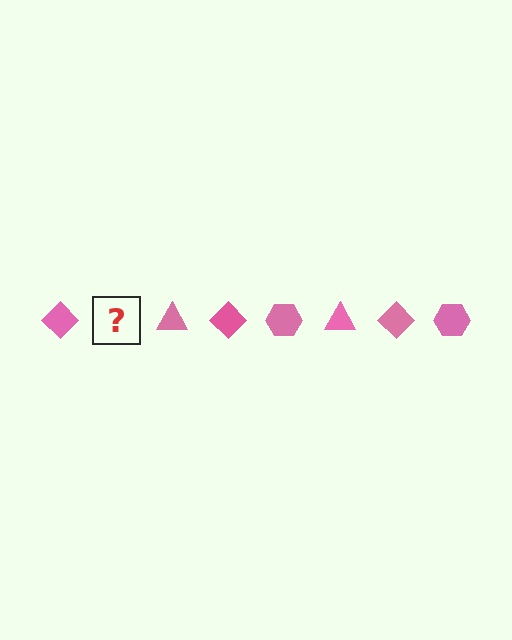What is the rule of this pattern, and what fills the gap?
The rule is that the pattern cycles through diamond, hexagon, triangle shapes in pink. The gap should be filled with a pink hexagon.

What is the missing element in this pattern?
The missing element is a pink hexagon.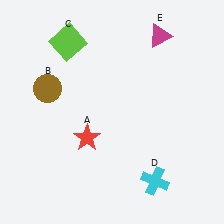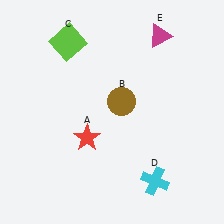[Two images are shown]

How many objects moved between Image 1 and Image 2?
1 object moved between the two images.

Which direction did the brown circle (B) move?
The brown circle (B) moved right.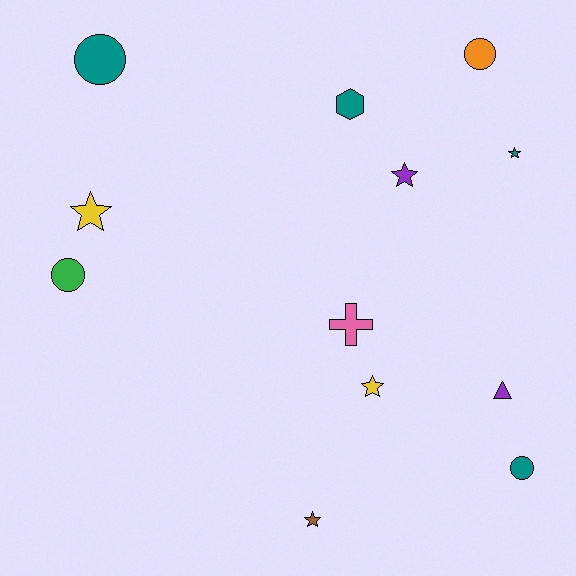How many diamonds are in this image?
There are no diamonds.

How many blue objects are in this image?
There are no blue objects.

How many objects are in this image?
There are 12 objects.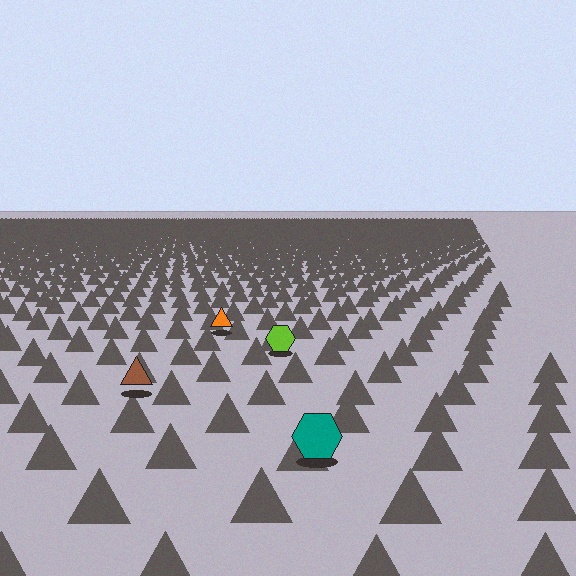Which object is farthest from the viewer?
The orange triangle is farthest from the viewer. It appears smaller and the ground texture around it is denser.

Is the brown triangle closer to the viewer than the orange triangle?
Yes. The brown triangle is closer — you can tell from the texture gradient: the ground texture is coarser near it.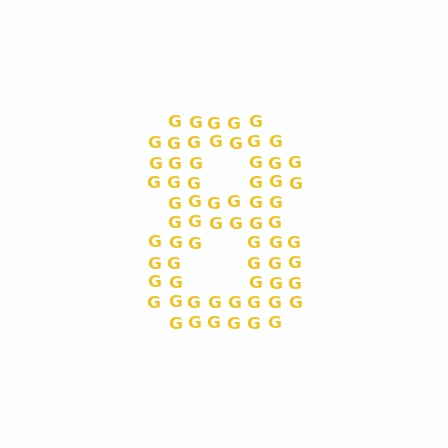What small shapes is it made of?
It is made of small letter G's.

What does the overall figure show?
The overall figure shows the digit 8.